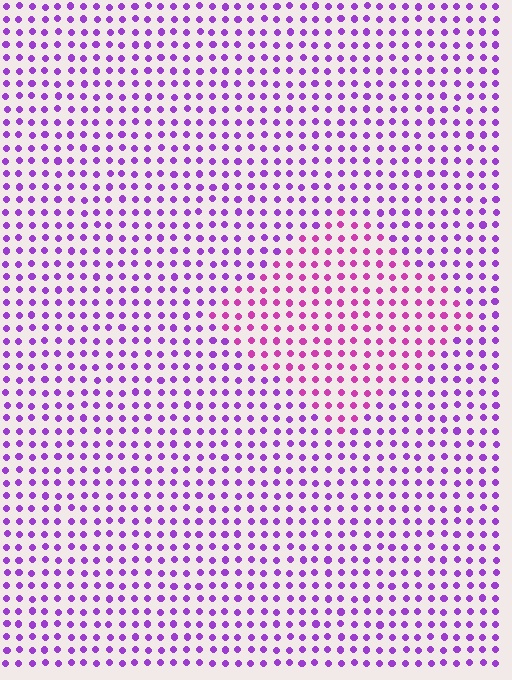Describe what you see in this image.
The image is filled with small purple elements in a uniform arrangement. A diamond-shaped region is visible where the elements are tinted to a slightly different hue, forming a subtle color boundary.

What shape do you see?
I see a diamond.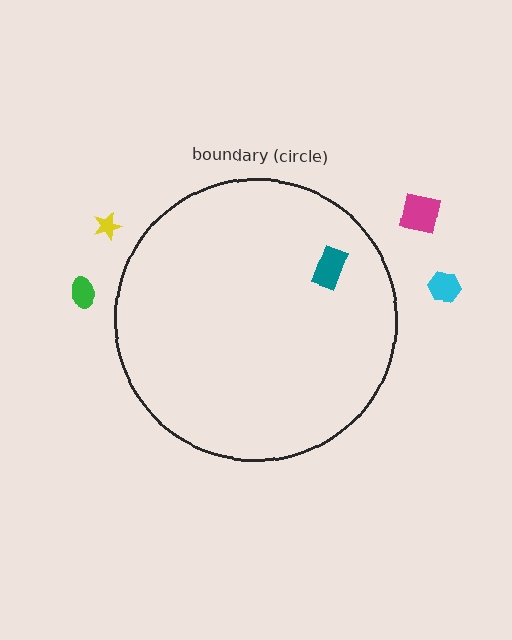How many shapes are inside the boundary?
1 inside, 4 outside.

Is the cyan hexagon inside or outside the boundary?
Outside.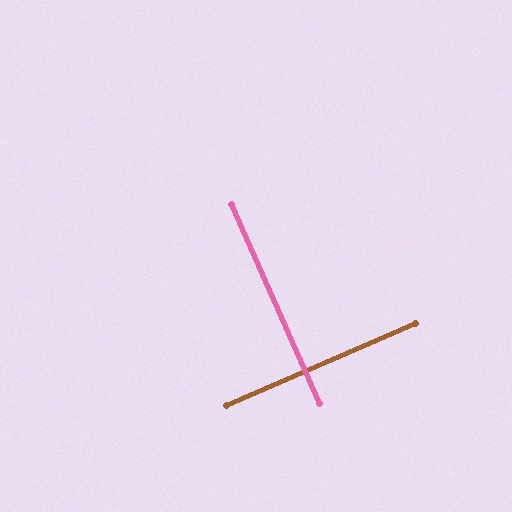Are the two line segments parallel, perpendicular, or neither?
Perpendicular — they meet at approximately 90°.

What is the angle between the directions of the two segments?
Approximately 90 degrees.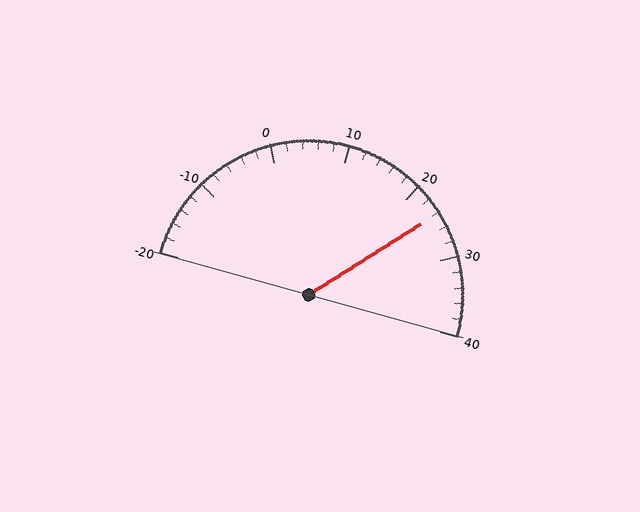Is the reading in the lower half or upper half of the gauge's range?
The reading is in the upper half of the range (-20 to 40).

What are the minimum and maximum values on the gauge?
The gauge ranges from -20 to 40.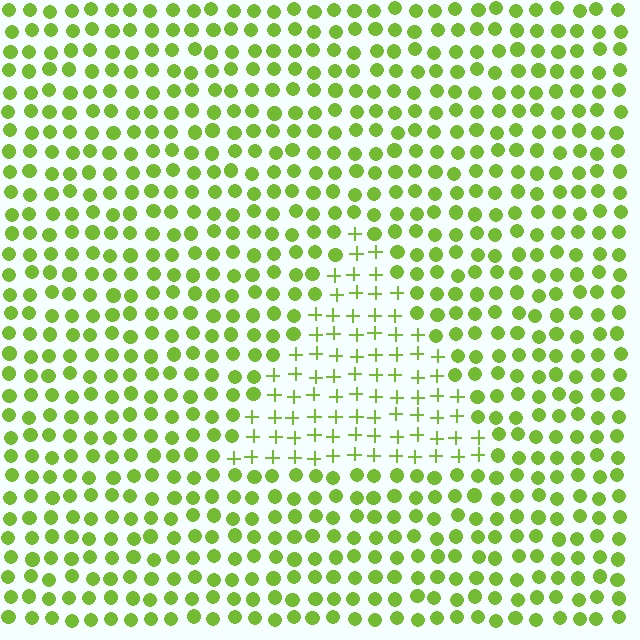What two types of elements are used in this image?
The image uses plus signs inside the triangle region and circles outside it.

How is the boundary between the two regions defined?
The boundary is defined by a change in element shape: plus signs inside vs. circles outside. All elements share the same color and spacing.